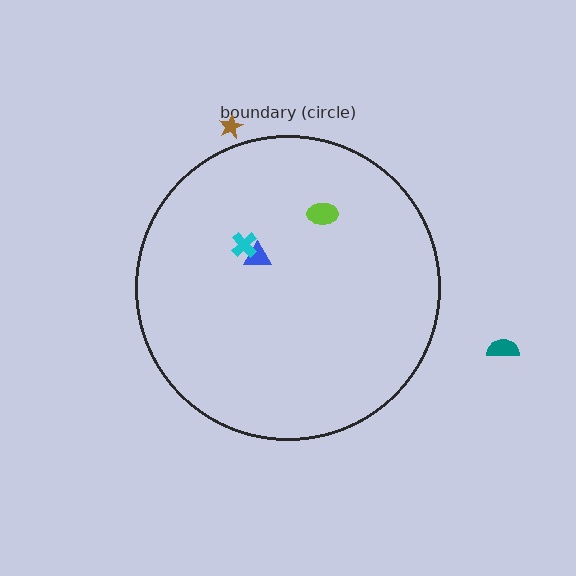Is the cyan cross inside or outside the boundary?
Inside.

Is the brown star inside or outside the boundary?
Outside.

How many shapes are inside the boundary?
3 inside, 2 outside.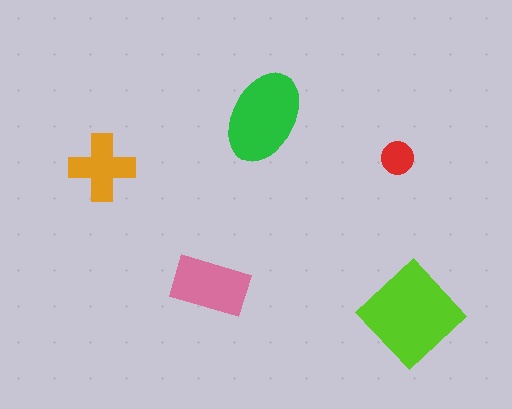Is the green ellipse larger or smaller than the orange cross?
Larger.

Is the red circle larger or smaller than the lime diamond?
Smaller.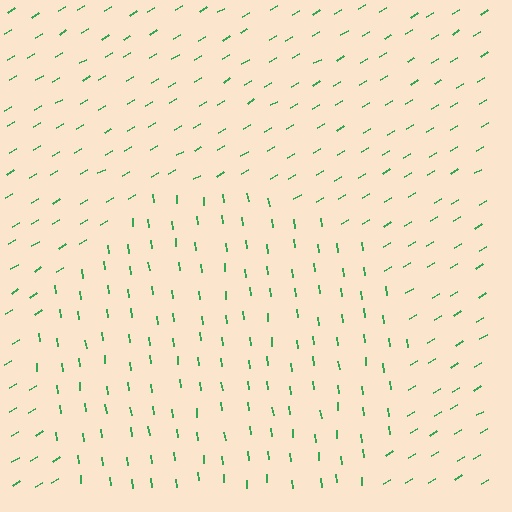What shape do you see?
I see a circle.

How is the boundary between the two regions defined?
The boundary is defined purely by a change in line orientation (approximately 66 degrees difference). All lines are the same color and thickness.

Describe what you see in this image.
The image is filled with small green line segments. A circle region in the image has lines oriented differently from the surrounding lines, creating a visible texture boundary.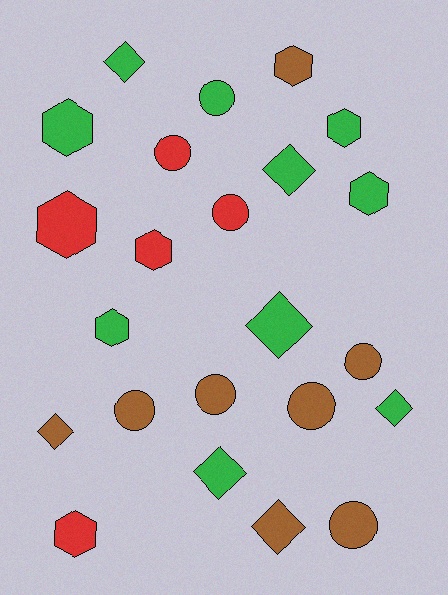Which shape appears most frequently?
Circle, with 8 objects.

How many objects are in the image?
There are 23 objects.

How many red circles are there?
There are 2 red circles.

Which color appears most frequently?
Green, with 10 objects.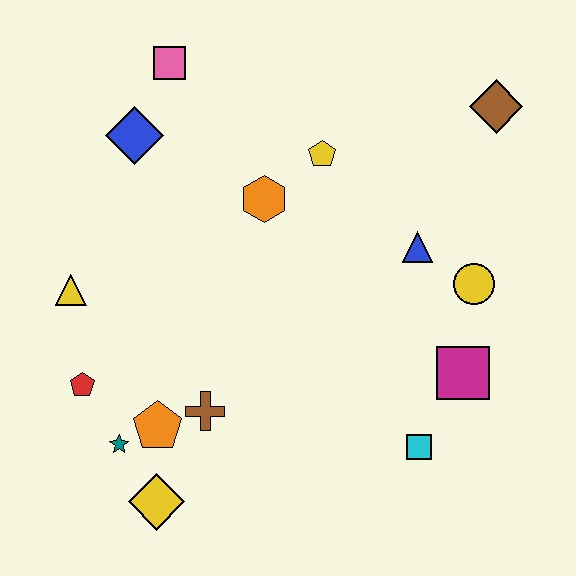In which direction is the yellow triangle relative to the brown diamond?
The yellow triangle is to the left of the brown diamond.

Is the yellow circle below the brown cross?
No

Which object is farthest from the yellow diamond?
The brown diamond is farthest from the yellow diamond.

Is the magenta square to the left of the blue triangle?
No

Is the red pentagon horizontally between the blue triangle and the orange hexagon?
No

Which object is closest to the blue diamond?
The pink square is closest to the blue diamond.